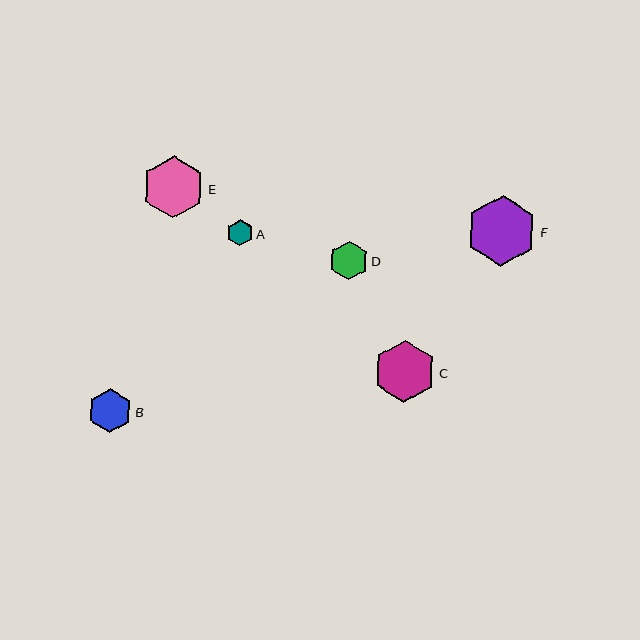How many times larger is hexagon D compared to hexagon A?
Hexagon D is approximately 1.5 times the size of hexagon A.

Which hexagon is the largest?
Hexagon F is the largest with a size of approximately 71 pixels.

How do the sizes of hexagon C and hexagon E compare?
Hexagon C and hexagon E are approximately the same size.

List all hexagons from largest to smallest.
From largest to smallest: F, C, E, B, D, A.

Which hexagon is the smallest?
Hexagon A is the smallest with a size of approximately 26 pixels.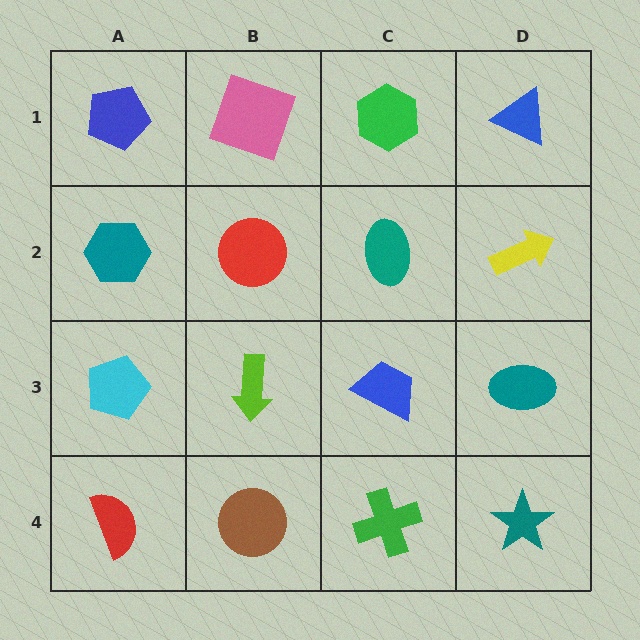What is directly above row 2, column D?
A blue triangle.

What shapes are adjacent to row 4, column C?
A blue trapezoid (row 3, column C), a brown circle (row 4, column B), a teal star (row 4, column D).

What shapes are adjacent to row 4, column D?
A teal ellipse (row 3, column D), a green cross (row 4, column C).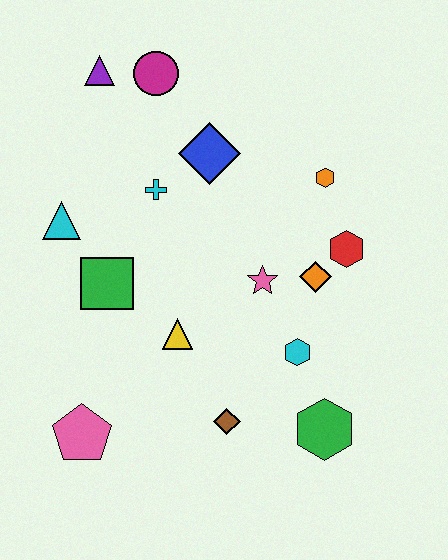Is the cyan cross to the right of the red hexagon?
No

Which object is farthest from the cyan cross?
The green hexagon is farthest from the cyan cross.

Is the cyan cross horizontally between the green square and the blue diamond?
Yes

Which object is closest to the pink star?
The orange diamond is closest to the pink star.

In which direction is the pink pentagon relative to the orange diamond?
The pink pentagon is to the left of the orange diamond.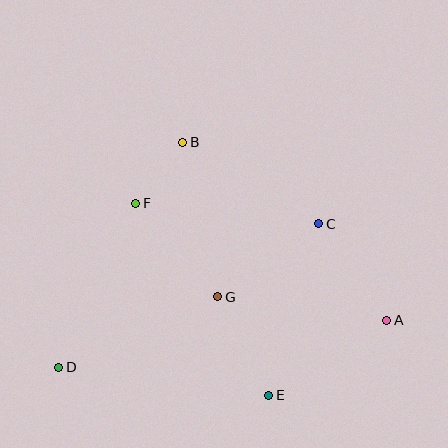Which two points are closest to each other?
Points B and F are closest to each other.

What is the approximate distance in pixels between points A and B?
The distance between A and B is approximately 271 pixels.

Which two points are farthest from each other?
Points A and D are farthest from each other.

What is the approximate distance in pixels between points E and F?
The distance between E and F is approximately 234 pixels.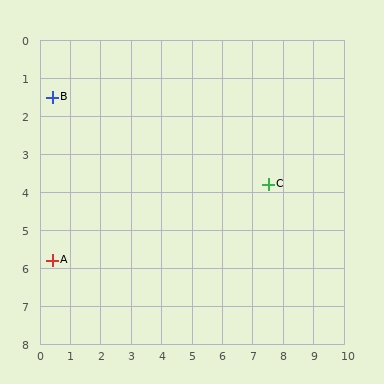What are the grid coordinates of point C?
Point C is at approximately (7.5, 3.8).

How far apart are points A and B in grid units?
Points A and B are about 4.3 grid units apart.